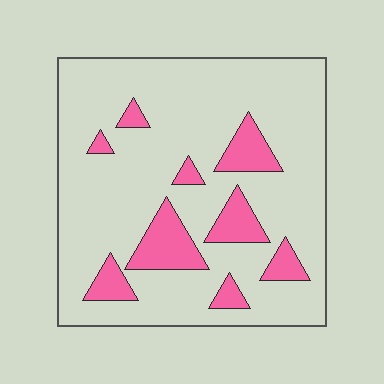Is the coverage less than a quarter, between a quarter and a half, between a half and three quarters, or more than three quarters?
Less than a quarter.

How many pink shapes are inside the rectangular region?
9.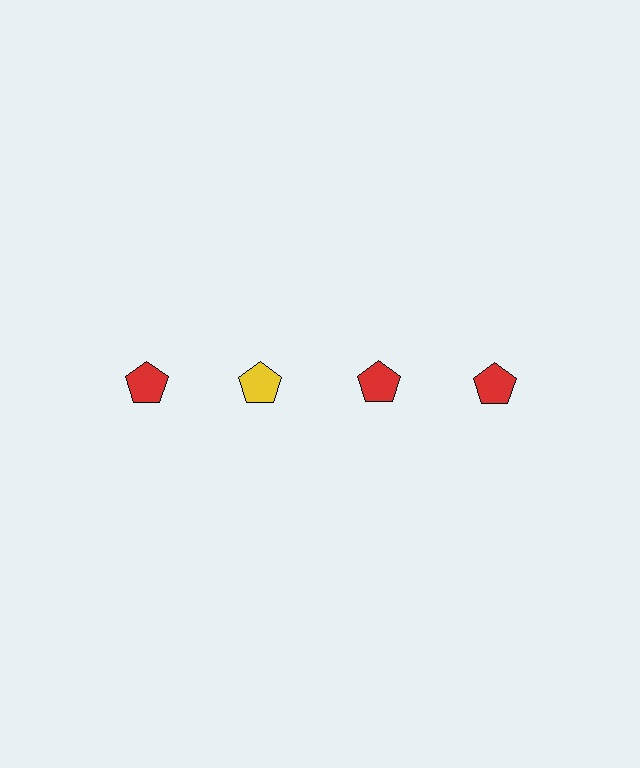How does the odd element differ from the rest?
It has a different color: yellow instead of red.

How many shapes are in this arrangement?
There are 4 shapes arranged in a grid pattern.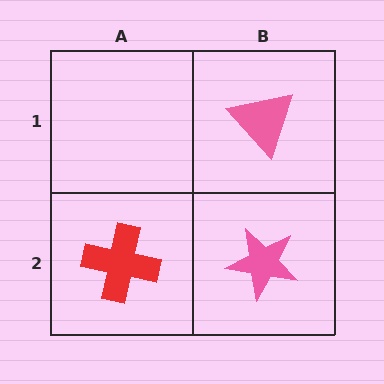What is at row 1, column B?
A pink triangle.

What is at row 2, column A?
A red cross.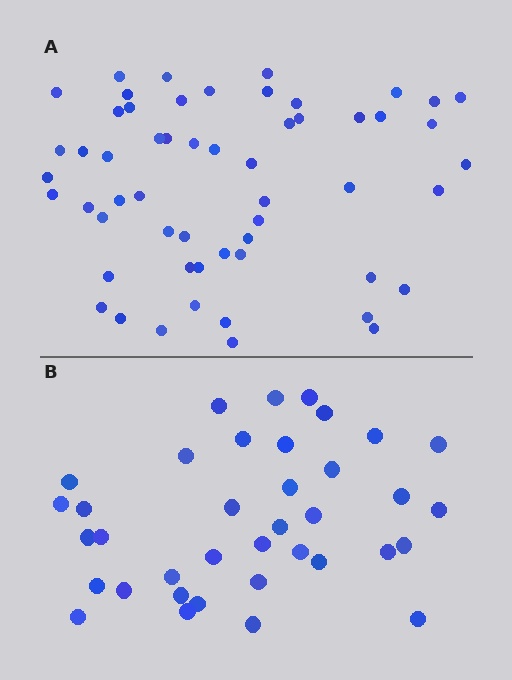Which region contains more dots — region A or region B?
Region A (the top region) has more dots.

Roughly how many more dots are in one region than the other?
Region A has approximately 20 more dots than region B.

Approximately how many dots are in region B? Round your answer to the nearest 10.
About 40 dots. (The exact count is 37, which rounds to 40.)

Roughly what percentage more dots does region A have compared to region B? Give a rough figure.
About 50% more.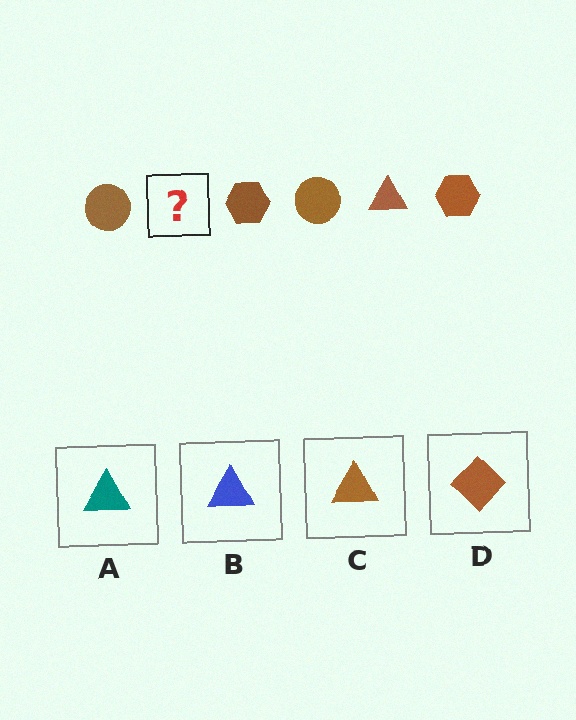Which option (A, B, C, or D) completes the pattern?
C.